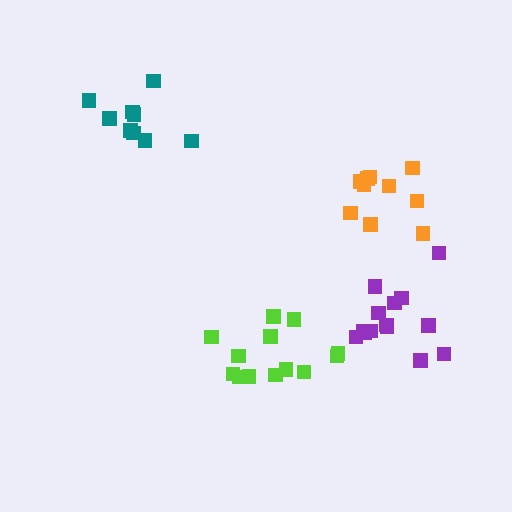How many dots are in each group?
Group 1: 14 dots, Group 2: 13 dots, Group 3: 9 dots, Group 4: 10 dots (46 total).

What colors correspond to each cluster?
The clusters are colored: purple, lime, teal, orange.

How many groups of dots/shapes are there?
There are 4 groups.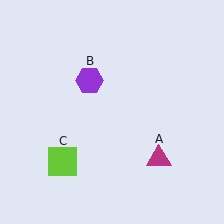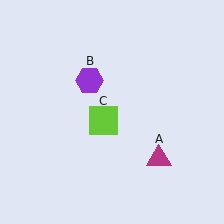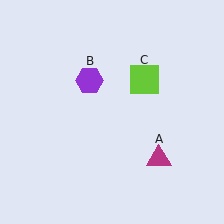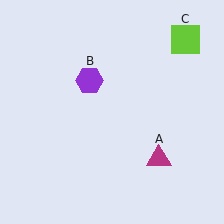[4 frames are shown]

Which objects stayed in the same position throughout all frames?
Magenta triangle (object A) and purple hexagon (object B) remained stationary.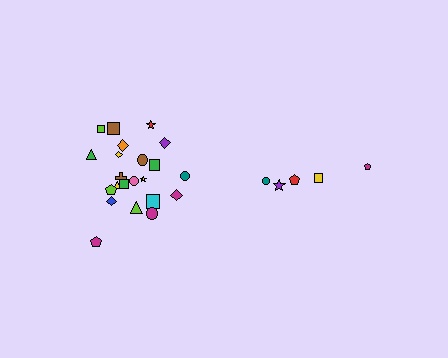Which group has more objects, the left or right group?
The left group.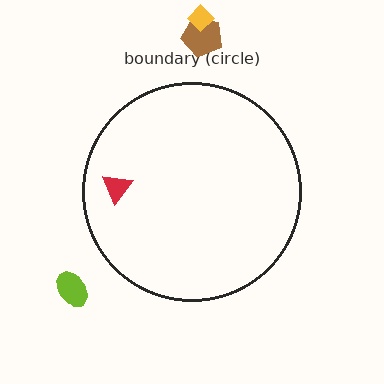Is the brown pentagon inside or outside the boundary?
Outside.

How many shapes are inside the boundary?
1 inside, 3 outside.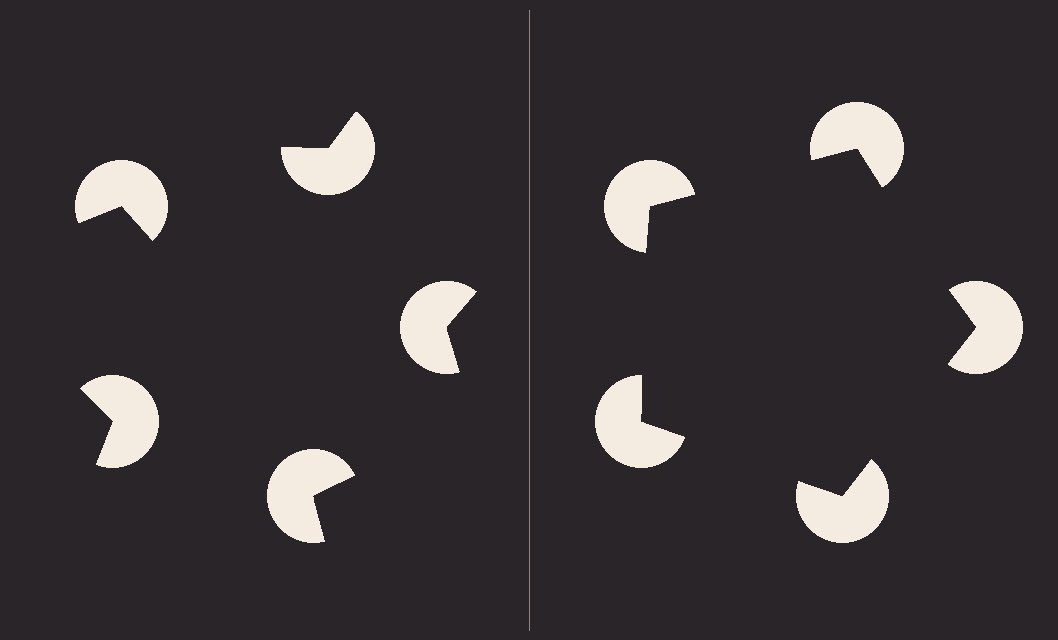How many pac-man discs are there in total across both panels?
10 — 5 on each side.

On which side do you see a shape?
An illusory pentagon appears on the right side. On the left side the wedge cuts are rotated, so no coherent shape forms.